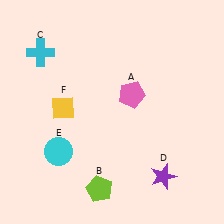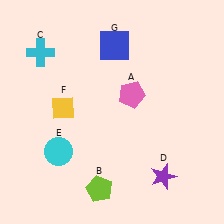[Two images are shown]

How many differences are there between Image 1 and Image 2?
There is 1 difference between the two images.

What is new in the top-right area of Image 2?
A blue square (G) was added in the top-right area of Image 2.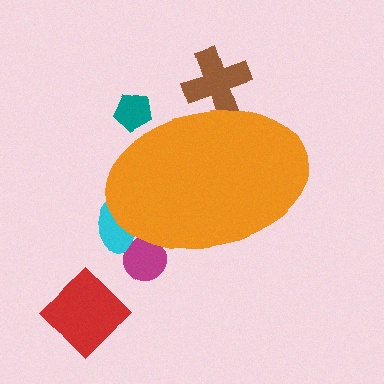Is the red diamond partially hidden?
No, the red diamond is fully visible.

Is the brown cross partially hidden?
Yes, the brown cross is partially hidden behind the orange ellipse.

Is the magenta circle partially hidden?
Yes, the magenta circle is partially hidden behind the orange ellipse.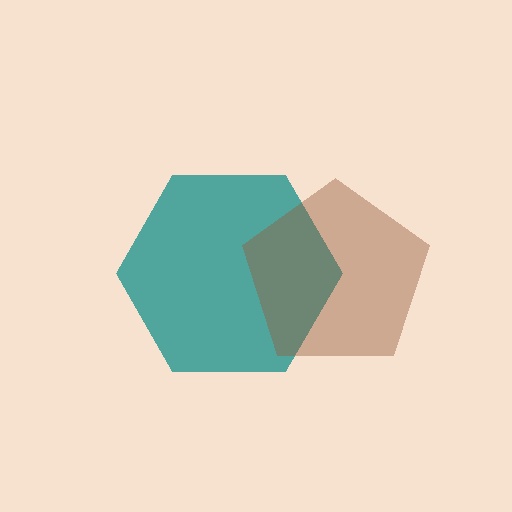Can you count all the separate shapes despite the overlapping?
Yes, there are 2 separate shapes.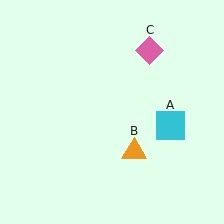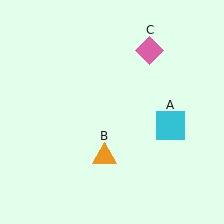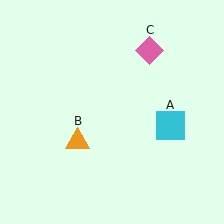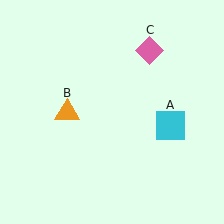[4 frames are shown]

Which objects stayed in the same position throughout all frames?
Cyan square (object A) and pink diamond (object C) remained stationary.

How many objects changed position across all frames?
1 object changed position: orange triangle (object B).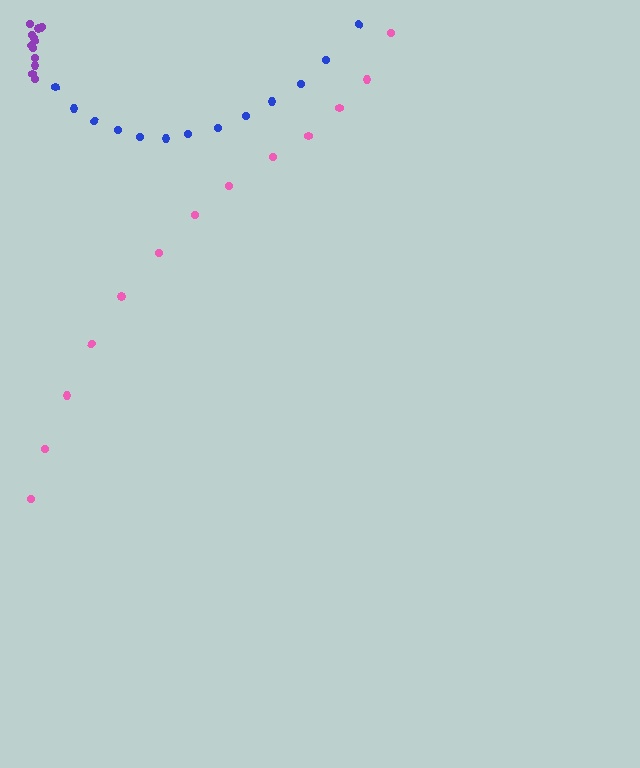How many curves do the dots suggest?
There are 3 distinct paths.